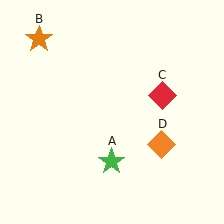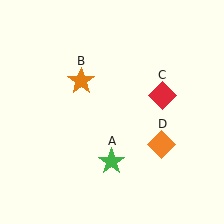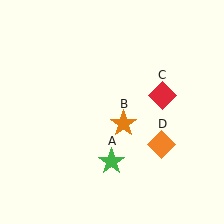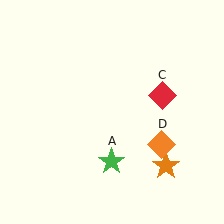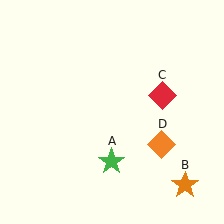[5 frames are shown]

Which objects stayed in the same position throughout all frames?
Green star (object A) and red diamond (object C) and orange diamond (object D) remained stationary.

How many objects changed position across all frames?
1 object changed position: orange star (object B).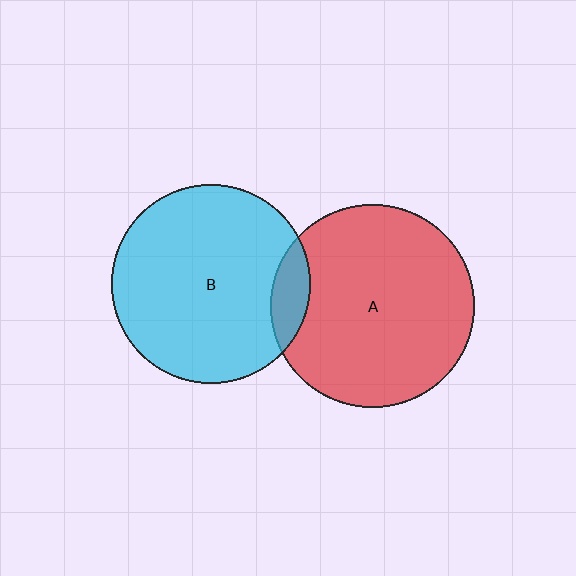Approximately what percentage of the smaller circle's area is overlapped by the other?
Approximately 10%.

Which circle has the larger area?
Circle A (red).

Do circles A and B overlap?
Yes.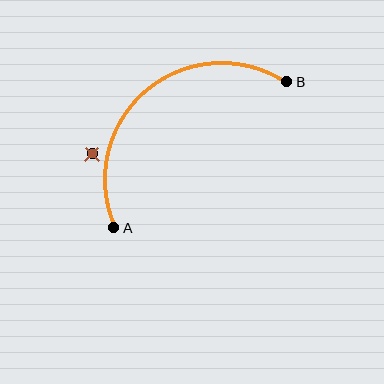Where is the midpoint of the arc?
The arc midpoint is the point on the curve farthest from the straight line joining A and B. It sits above and to the left of that line.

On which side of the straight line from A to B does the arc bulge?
The arc bulges above and to the left of the straight line connecting A and B.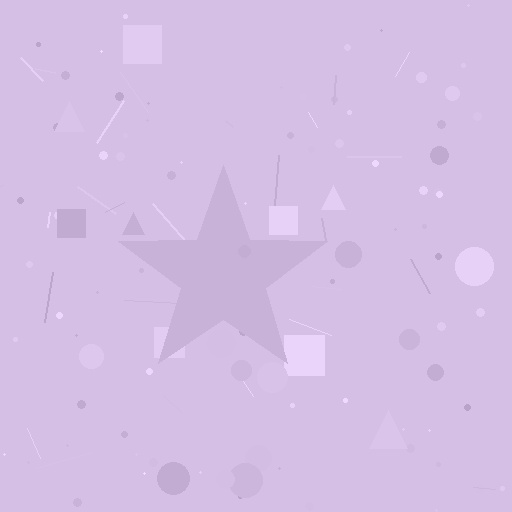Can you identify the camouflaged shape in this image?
The camouflaged shape is a star.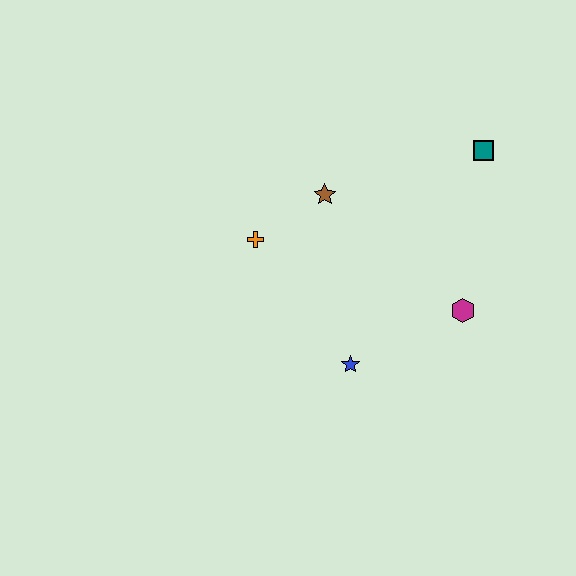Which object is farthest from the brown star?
The magenta hexagon is farthest from the brown star.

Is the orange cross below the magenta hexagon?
No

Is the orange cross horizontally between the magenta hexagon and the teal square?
No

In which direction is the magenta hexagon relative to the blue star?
The magenta hexagon is to the right of the blue star.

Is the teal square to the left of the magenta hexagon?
No